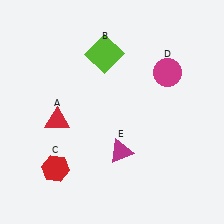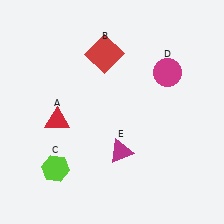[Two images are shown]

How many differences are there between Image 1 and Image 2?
There are 2 differences between the two images.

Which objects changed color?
B changed from lime to red. C changed from red to lime.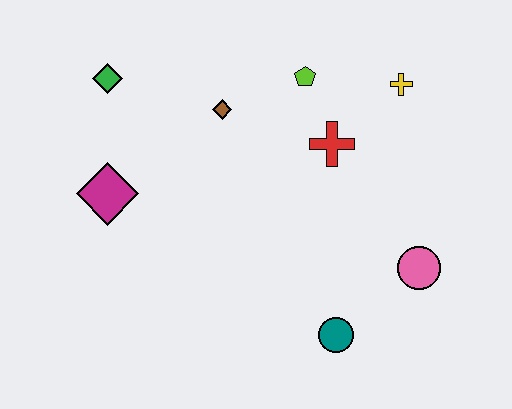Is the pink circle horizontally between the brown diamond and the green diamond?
No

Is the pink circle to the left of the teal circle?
No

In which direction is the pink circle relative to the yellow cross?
The pink circle is below the yellow cross.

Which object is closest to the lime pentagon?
The red cross is closest to the lime pentagon.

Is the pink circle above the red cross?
No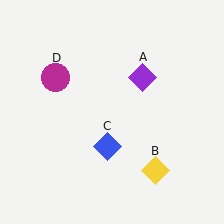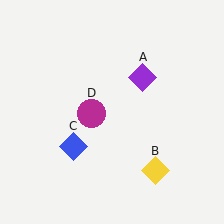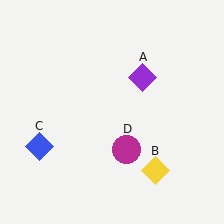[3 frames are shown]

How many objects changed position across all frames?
2 objects changed position: blue diamond (object C), magenta circle (object D).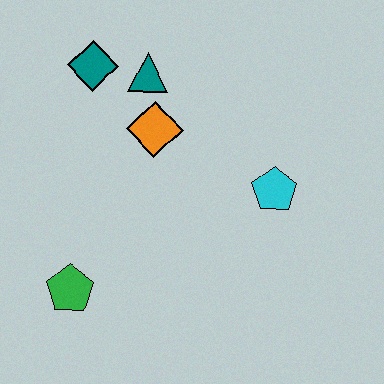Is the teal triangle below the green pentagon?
No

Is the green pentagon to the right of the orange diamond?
No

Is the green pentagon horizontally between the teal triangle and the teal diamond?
No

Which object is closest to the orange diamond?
The teal triangle is closest to the orange diamond.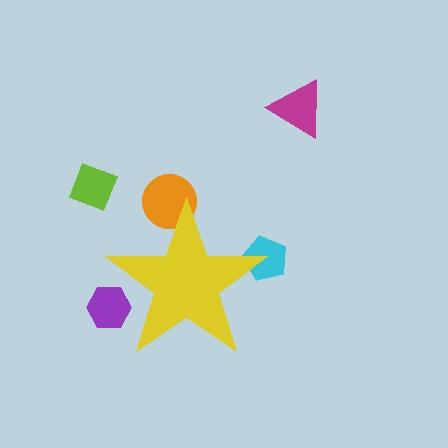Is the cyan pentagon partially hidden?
Yes, the cyan pentagon is partially hidden behind the yellow star.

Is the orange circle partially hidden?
Yes, the orange circle is partially hidden behind the yellow star.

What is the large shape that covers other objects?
A yellow star.